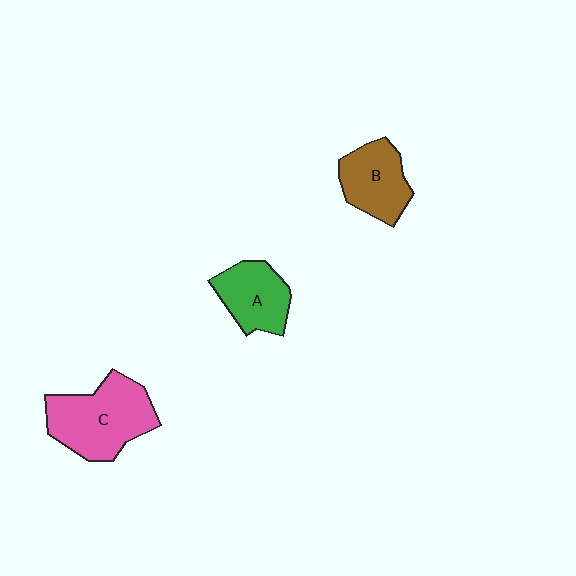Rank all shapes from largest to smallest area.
From largest to smallest: C (pink), B (brown), A (green).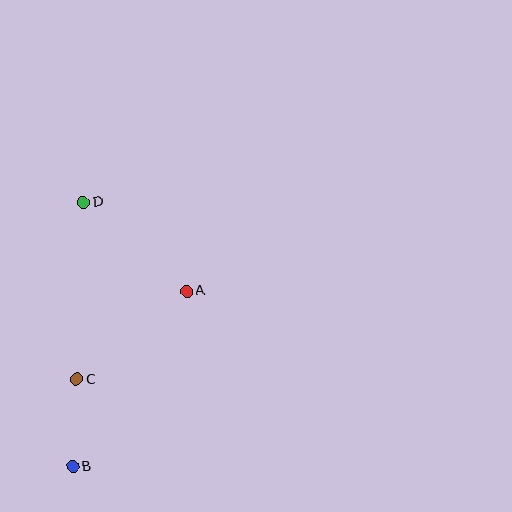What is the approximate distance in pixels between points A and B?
The distance between A and B is approximately 209 pixels.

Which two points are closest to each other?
Points B and C are closest to each other.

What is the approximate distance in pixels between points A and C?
The distance between A and C is approximately 141 pixels.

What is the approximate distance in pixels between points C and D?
The distance between C and D is approximately 177 pixels.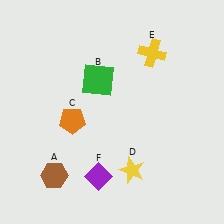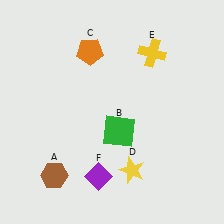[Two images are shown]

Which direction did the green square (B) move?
The green square (B) moved down.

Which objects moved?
The objects that moved are: the green square (B), the orange pentagon (C).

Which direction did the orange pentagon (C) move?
The orange pentagon (C) moved up.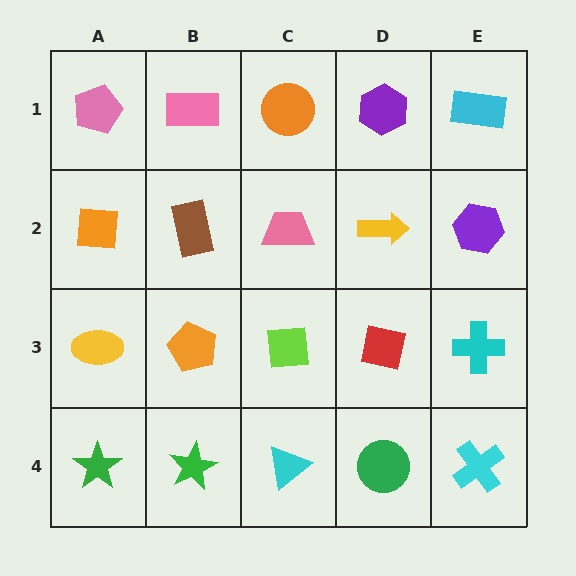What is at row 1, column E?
A cyan rectangle.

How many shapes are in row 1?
5 shapes.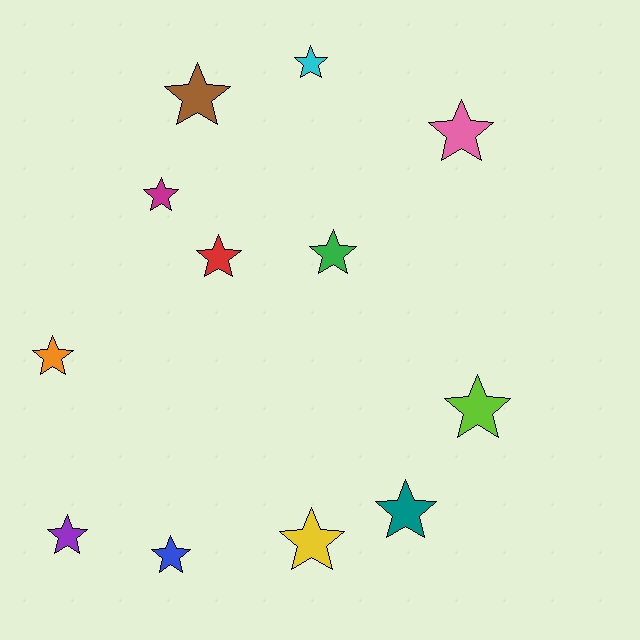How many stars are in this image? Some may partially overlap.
There are 12 stars.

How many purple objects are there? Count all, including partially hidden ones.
There is 1 purple object.